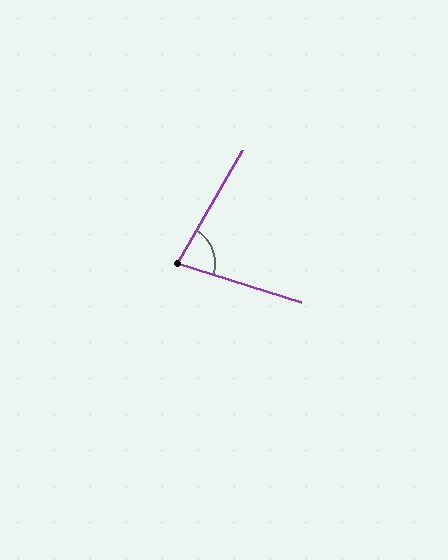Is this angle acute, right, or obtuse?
It is acute.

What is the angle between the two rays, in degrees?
Approximately 77 degrees.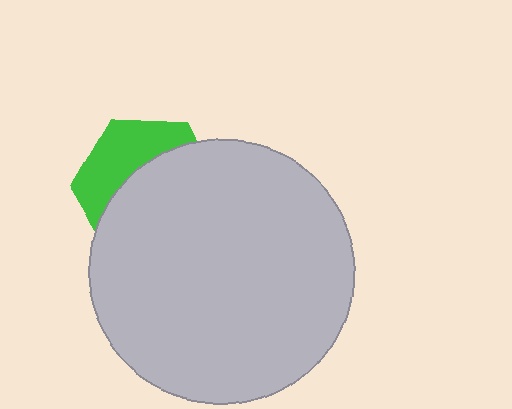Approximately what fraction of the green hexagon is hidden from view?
Roughly 63% of the green hexagon is hidden behind the light gray circle.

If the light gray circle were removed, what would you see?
You would see the complete green hexagon.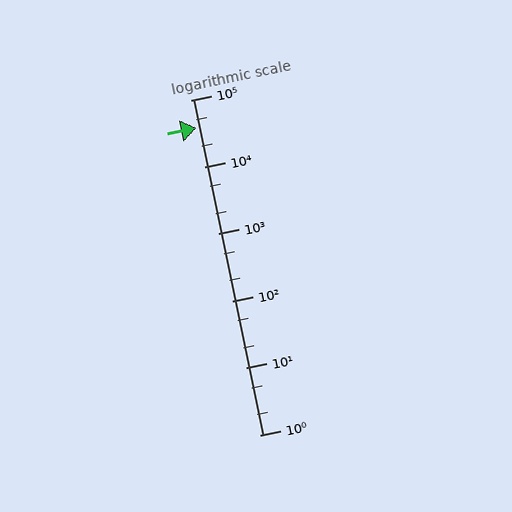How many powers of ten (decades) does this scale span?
The scale spans 5 decades, from 1 to 100000.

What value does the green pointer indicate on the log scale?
The pointer indicates approximately 38000.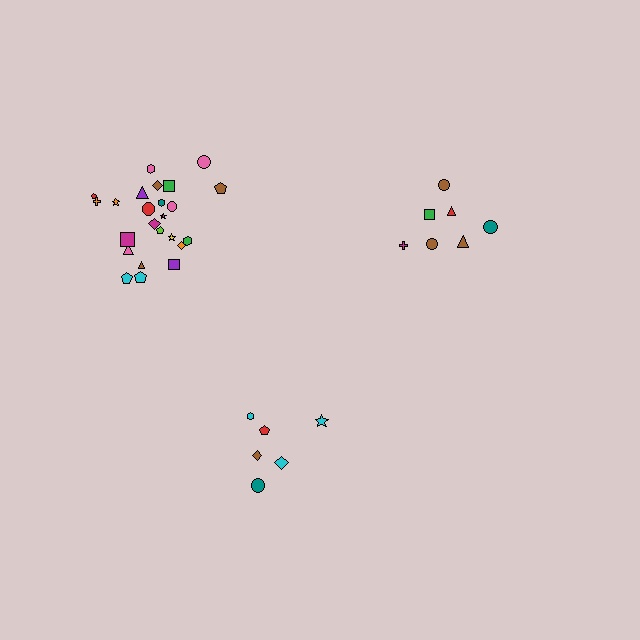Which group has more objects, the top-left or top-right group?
The top-left group.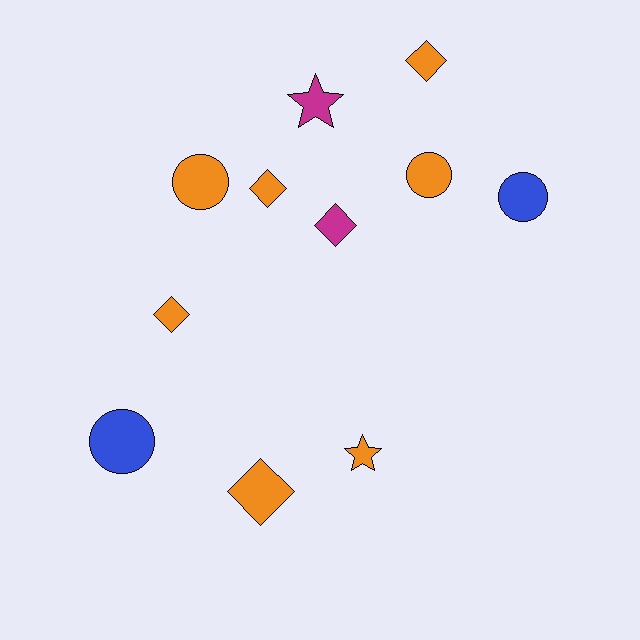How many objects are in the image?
There are 11 objects.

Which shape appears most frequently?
Diamond, with 5 objects.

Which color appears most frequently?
Orange, with 7 objects.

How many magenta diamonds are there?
There is 1 magenta diamond.